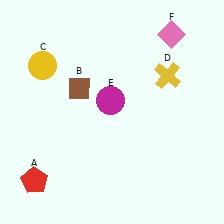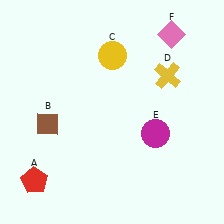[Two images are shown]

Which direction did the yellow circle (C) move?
The yellow circle (C) moved right.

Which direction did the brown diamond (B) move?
The brown diamond (B) moved down.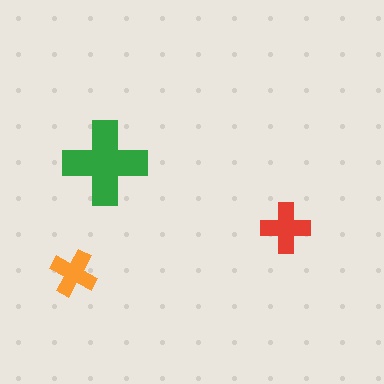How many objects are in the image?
There are 3 objects in the image.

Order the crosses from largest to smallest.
the green one, the red one, the orange one.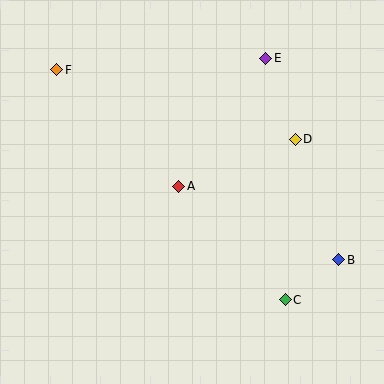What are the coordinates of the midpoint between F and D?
The midpoint between F and D is at (176, 105).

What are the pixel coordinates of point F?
Point F is at (57, 70).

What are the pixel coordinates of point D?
Point D is at (295, 139).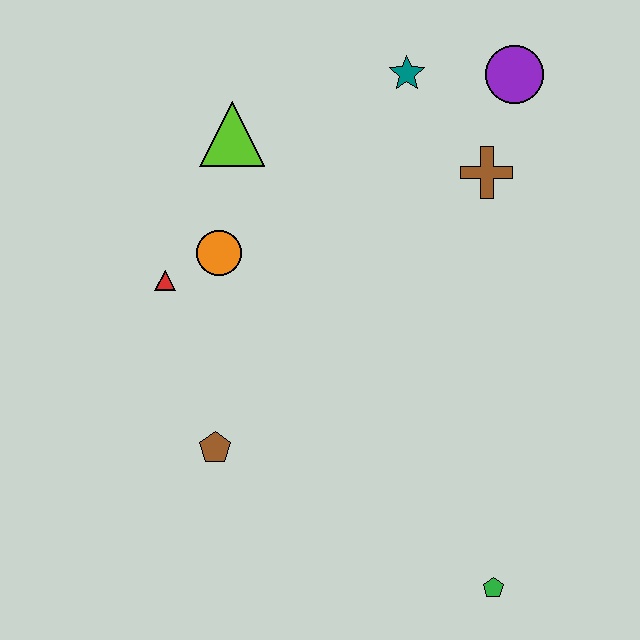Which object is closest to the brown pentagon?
The red triangle is closest to the brown pentagon.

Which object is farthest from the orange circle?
The green pentagon is farthest from the orange circle.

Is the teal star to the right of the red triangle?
Yes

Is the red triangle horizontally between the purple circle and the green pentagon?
No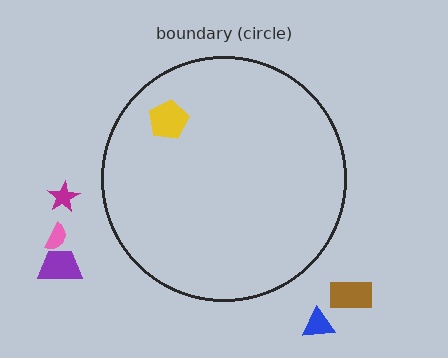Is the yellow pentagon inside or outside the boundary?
Inside.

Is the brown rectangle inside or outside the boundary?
Outside.